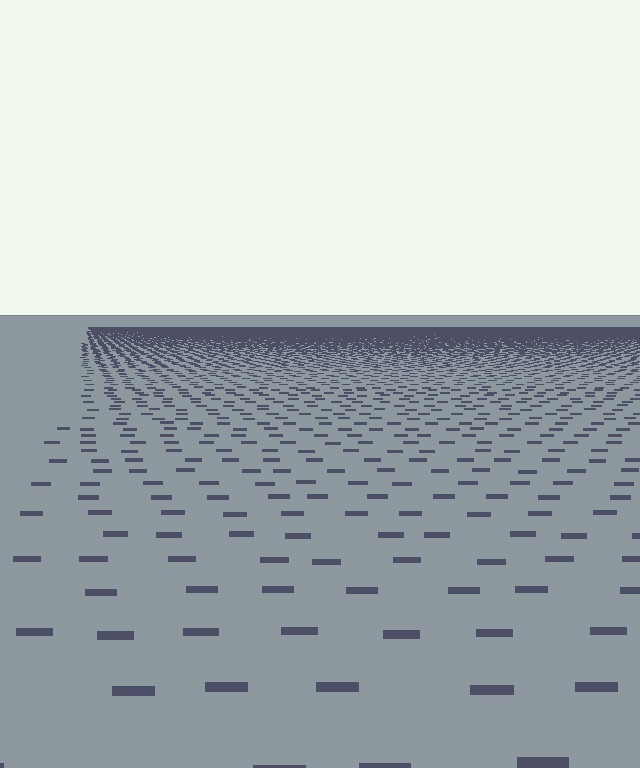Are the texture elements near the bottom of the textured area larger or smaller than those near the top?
Larger. Near the bottom, elements are closer to the viewer and appear at a bigger on-screen size.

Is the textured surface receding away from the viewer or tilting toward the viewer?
The surface is receding away from the viewer. Texture elements get smaller and denser toward the top.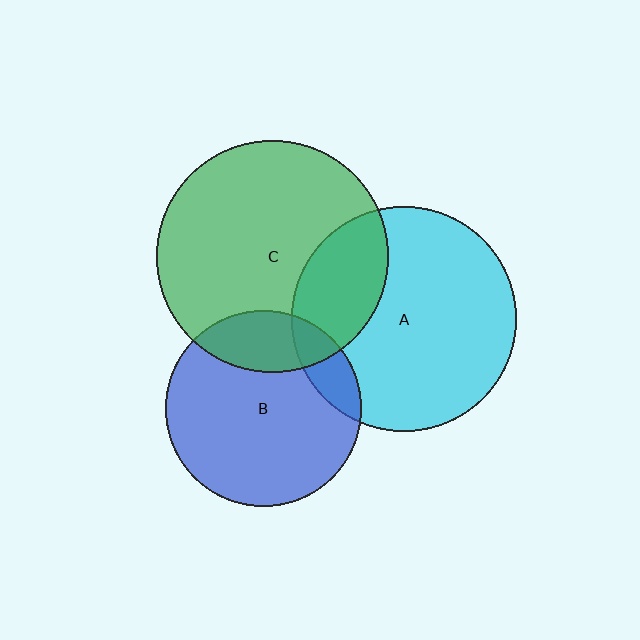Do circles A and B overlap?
Yes.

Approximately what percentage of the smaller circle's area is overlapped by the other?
Approximately 15%.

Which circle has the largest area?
Circle C (green).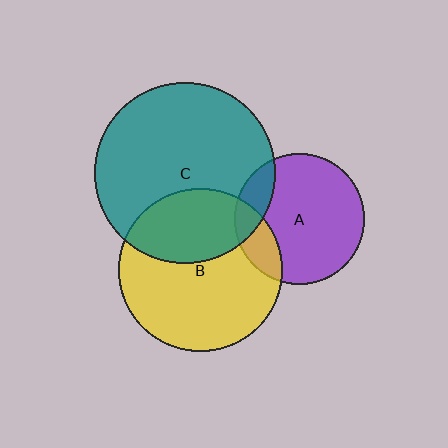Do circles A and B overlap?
Yes.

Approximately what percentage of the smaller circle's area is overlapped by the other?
Approximately 15%.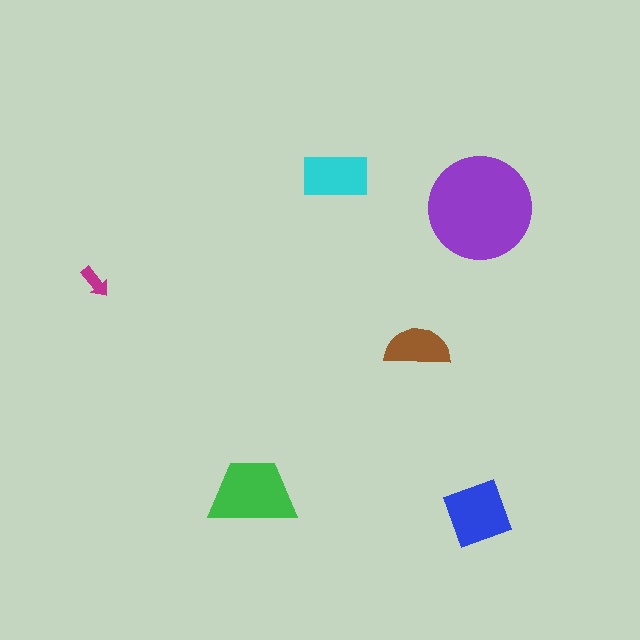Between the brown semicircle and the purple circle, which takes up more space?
The purple circle.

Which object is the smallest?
The magenta arrow.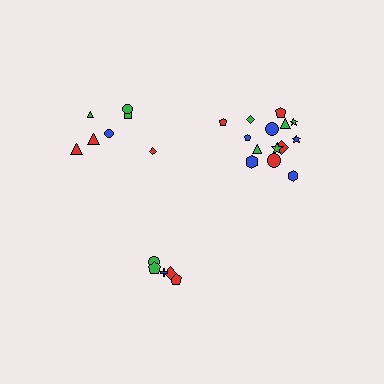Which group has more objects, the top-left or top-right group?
The top-right group.